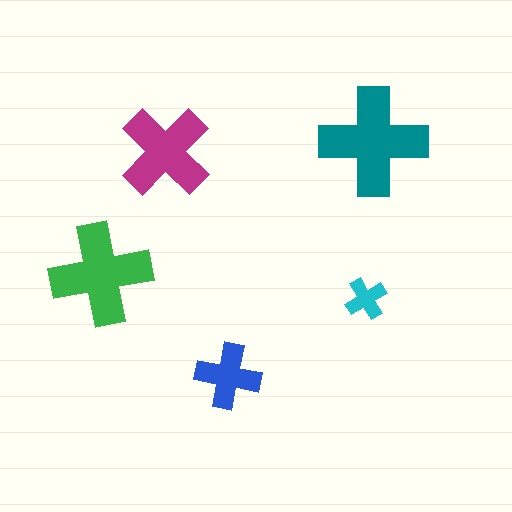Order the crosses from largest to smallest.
the teal one, the green one, the magenta one, the blue one, the cyan one.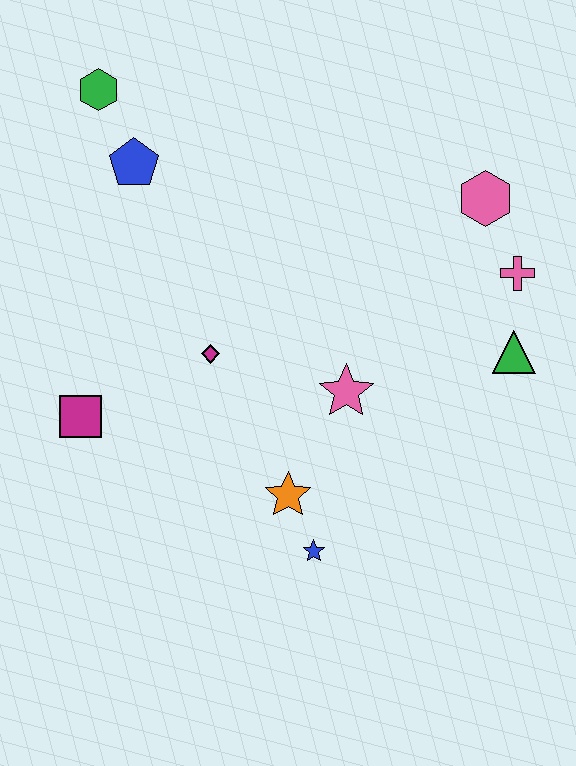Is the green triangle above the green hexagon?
No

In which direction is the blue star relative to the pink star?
The blue star is below the pink star.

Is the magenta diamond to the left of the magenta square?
No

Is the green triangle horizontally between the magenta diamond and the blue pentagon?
No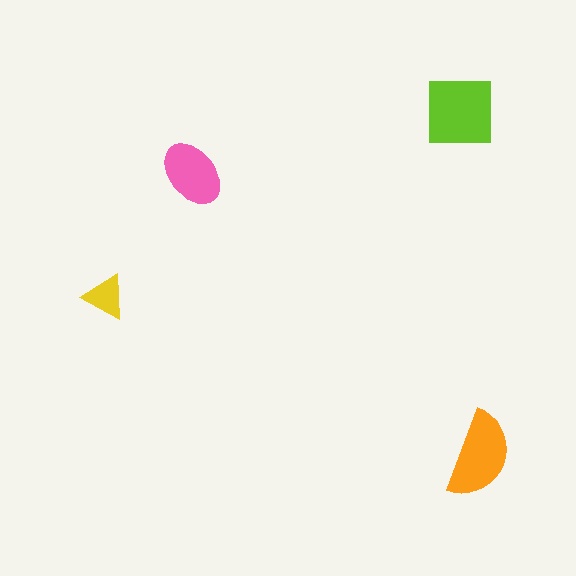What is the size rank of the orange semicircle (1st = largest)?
2nd.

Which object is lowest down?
The orange semicircle is bottommost.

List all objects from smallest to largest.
The yellow triangle, the pink ellipse, the orange semicircle, the lime square.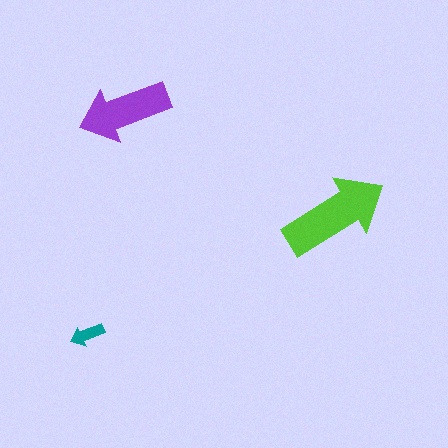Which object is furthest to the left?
The teal arrow is leftmost.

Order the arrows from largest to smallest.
the lime one, the purple one, the teal one.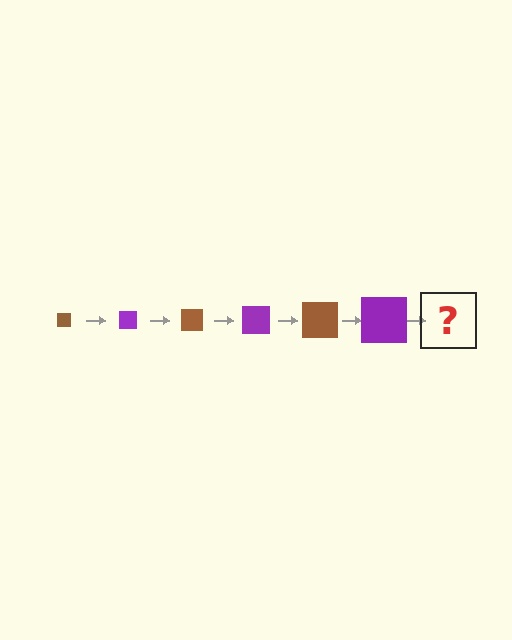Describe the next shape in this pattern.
It should be a brown square, larger than the previous one.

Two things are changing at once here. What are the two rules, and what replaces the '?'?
The two rules are that the square grows larger each step and the color cycles through brown and purple. The '?' should be a brown square, larger than the previous one.